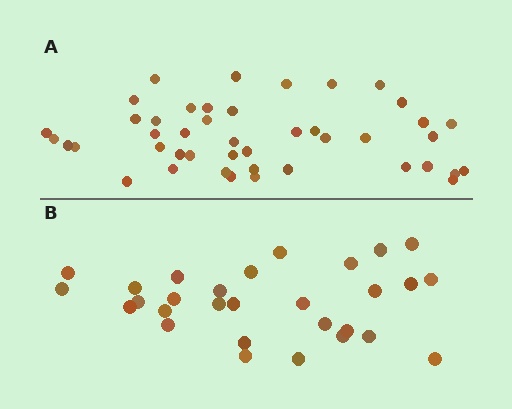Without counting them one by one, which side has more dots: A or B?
Region A (the top region) has more dots.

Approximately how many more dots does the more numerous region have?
Region A has approximately 15 more dots than region B.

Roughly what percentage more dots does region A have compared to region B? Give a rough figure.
About 50% more.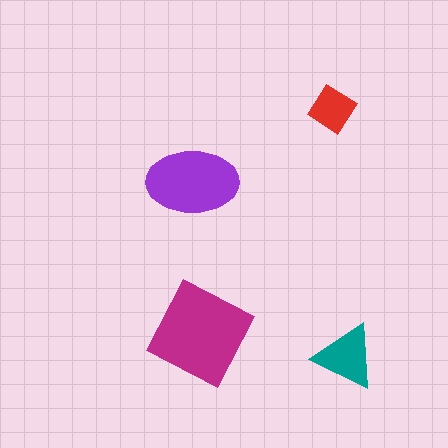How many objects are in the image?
There are 4 objects in the image.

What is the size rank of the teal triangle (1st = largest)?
3rd.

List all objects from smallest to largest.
The red diamond, the teal triangle, the purple ellipse, the magenta diamond.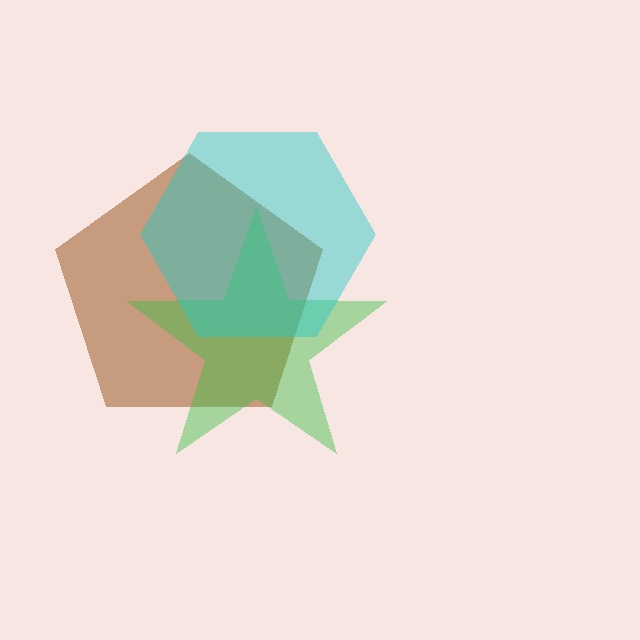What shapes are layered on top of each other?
The layered shapes are: a brown pentagon, a green star, a cyan hexagon.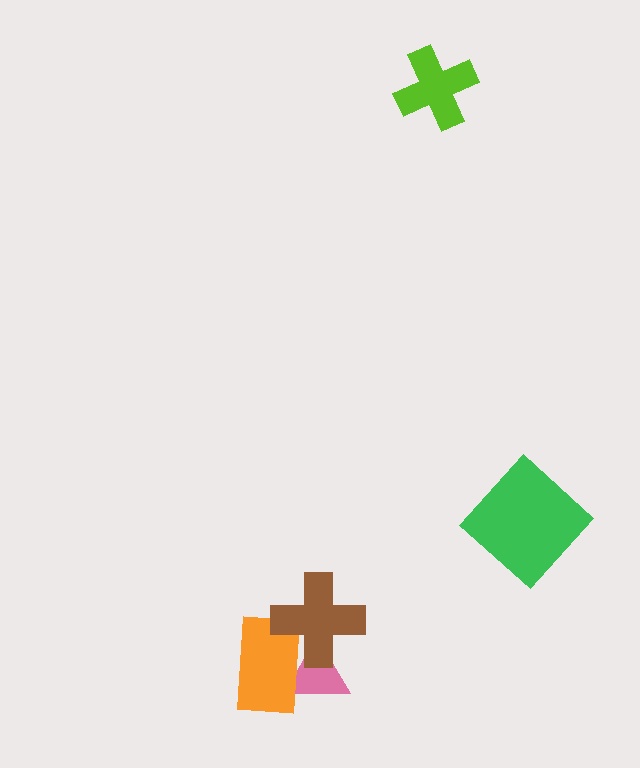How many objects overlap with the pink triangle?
2 objects overlap with the pink triangle.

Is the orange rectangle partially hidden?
Yes, it is partially covered by another shape.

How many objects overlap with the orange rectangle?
2 objects overlap with the orange rectangle.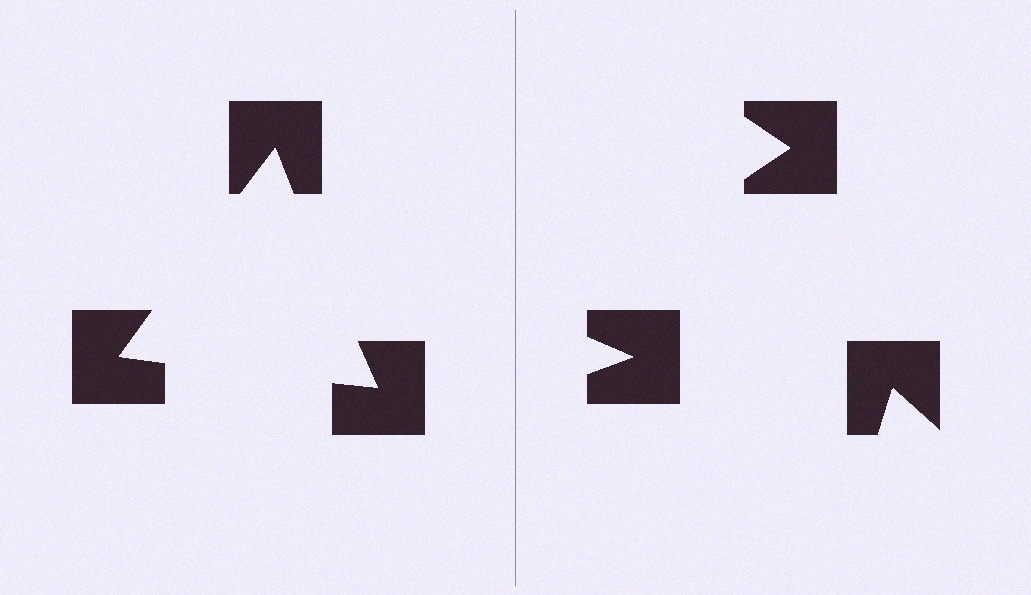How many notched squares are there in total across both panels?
6 — 3 on each side.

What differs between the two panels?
The notched squares are positioned identically on both sides; only the wedge orientations differ. On the left they align to a triangle; on the right they are misaligned.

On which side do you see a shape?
An illusory triangle appears on the left side. On the right side the wedge cuts are rotated, so no coherent shape forms.